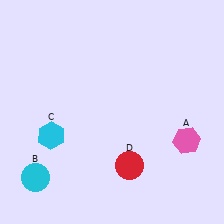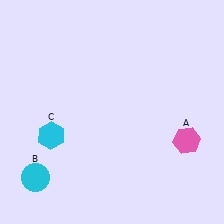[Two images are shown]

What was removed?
The red circle (D) was removed in Image 2.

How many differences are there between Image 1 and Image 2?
There is 1 difference between the two images.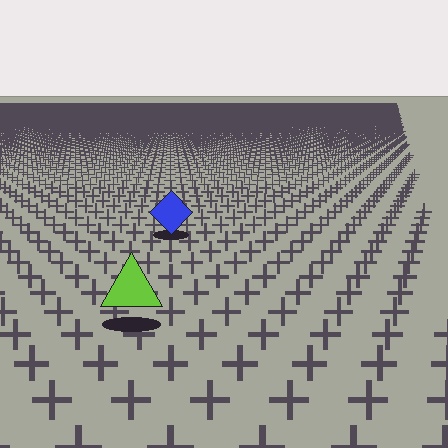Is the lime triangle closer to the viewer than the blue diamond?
Yes. The lime triangle is closer — you can tell from the texture gradient: the ground texture is coarser near it.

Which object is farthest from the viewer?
The blue diamond is farthest from the viewer. It appears smaller and the ground texture around it is denser.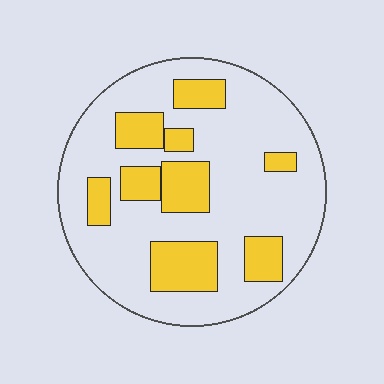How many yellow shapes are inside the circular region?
9.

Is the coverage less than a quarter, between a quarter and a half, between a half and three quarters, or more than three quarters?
Between a quarter and a half.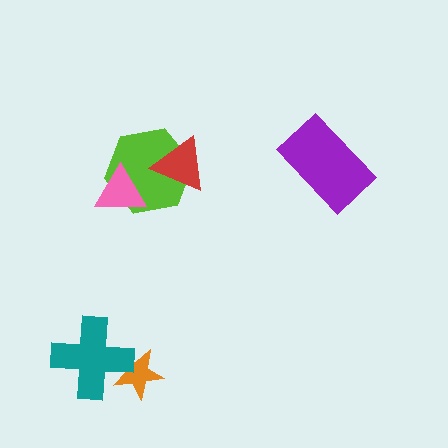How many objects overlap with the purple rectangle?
0 objects overlap with the purple rectangle.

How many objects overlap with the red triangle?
1 object overlaps with the red triangle.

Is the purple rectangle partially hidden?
No, no other shape covers it.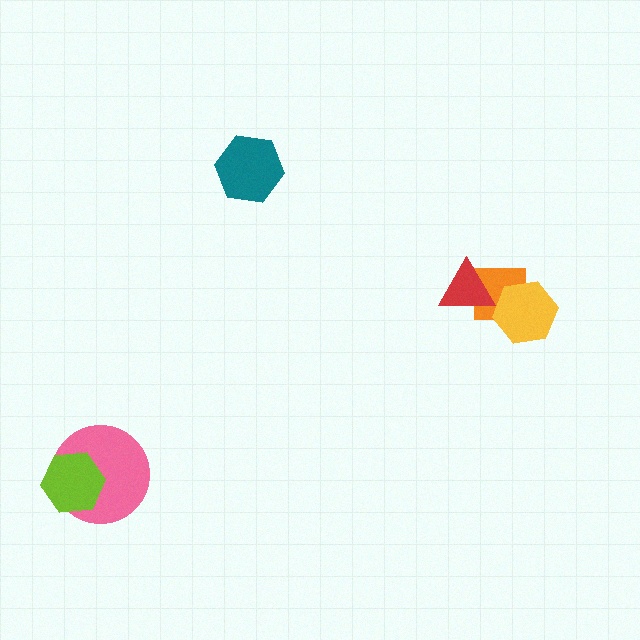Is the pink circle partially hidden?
Yes, it is partially covered by another shape.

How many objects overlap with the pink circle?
1 object overlaps with the pink circle.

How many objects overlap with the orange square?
2 objects overlap with the orange square.